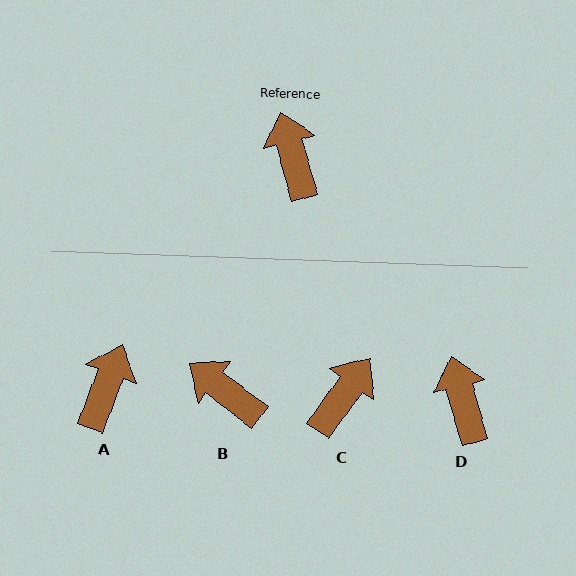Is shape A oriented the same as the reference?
No, it is off by about 36 degrees.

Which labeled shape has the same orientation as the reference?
D.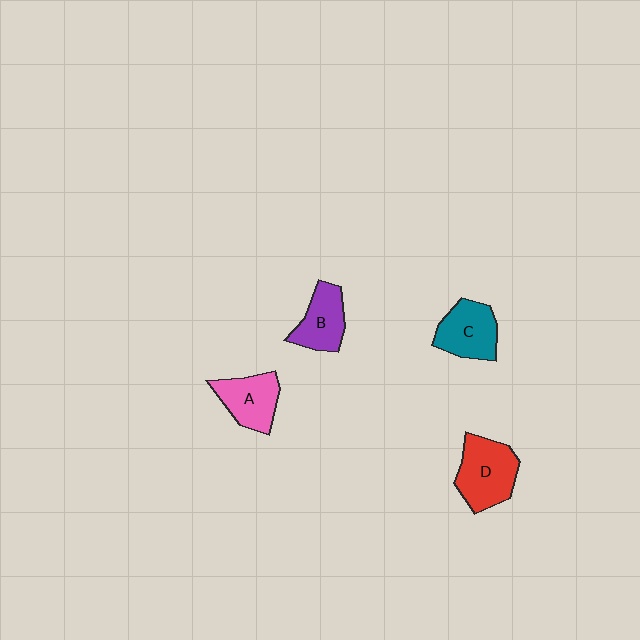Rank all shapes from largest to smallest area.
From largest to smallest: D (red), C (teal), A (pink), B (purple).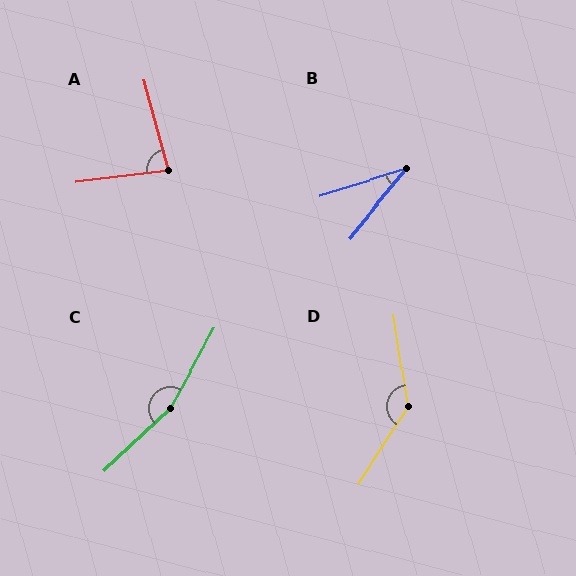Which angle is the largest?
C, at approximately 163 degrees.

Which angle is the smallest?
B, at approximately 33 degrees.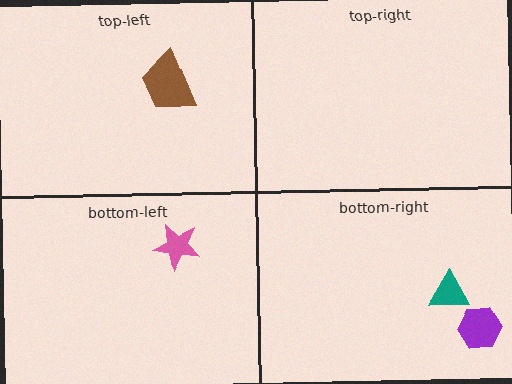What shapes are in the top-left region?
The brown trapezoid.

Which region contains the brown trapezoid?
The top-left region.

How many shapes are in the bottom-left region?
1.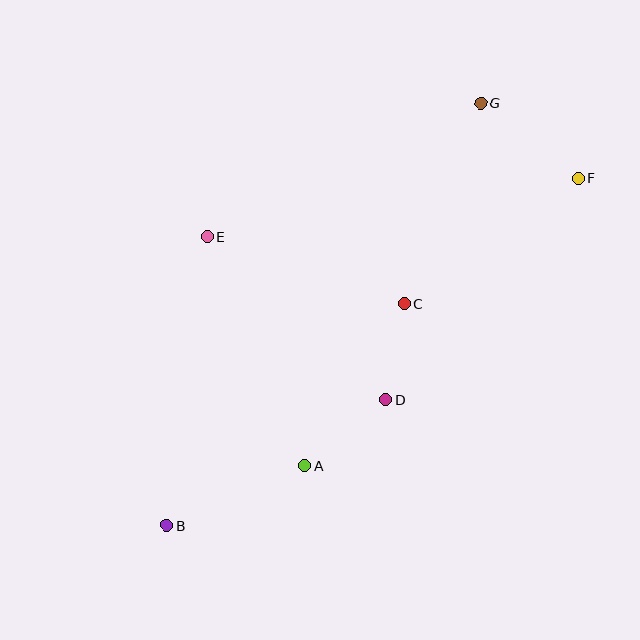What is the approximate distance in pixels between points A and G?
The distance between A and G is approximately 403 pixels.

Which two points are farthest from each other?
Points B and F are farthest from each other.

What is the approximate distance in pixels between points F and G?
The distance between F and G is approximately 124 pixels.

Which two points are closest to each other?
Points C and D are closest to each other.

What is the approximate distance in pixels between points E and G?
The distance between E and G is approximately 304 pixels.